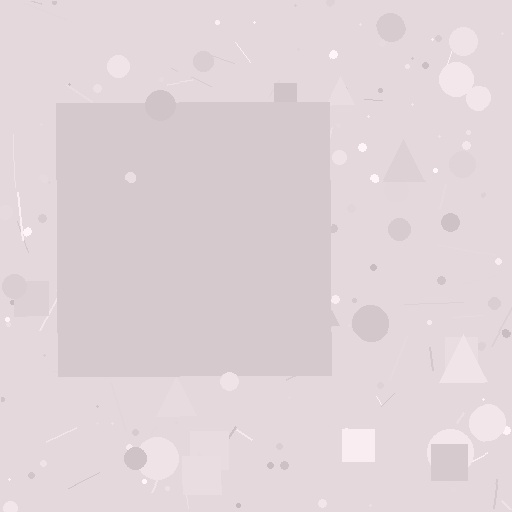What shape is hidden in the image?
A square is hidden in the image.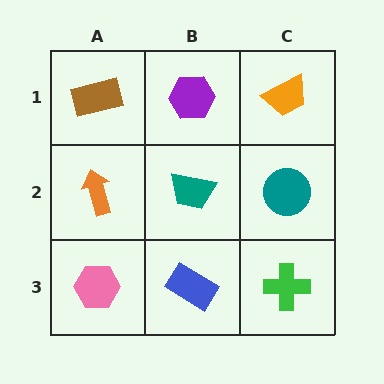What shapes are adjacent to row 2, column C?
An orange trapezoid (row 1, column C), a green cross (row 3, column C), a teal trapezoid (row 2, column B).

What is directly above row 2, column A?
A brown rectangle.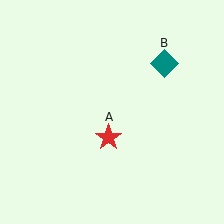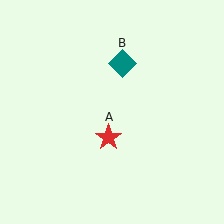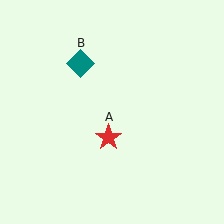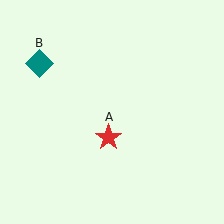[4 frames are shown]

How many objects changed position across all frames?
1 object changed position: teal diamond (object B).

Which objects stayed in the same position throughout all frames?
Red star (object A) remained stationary.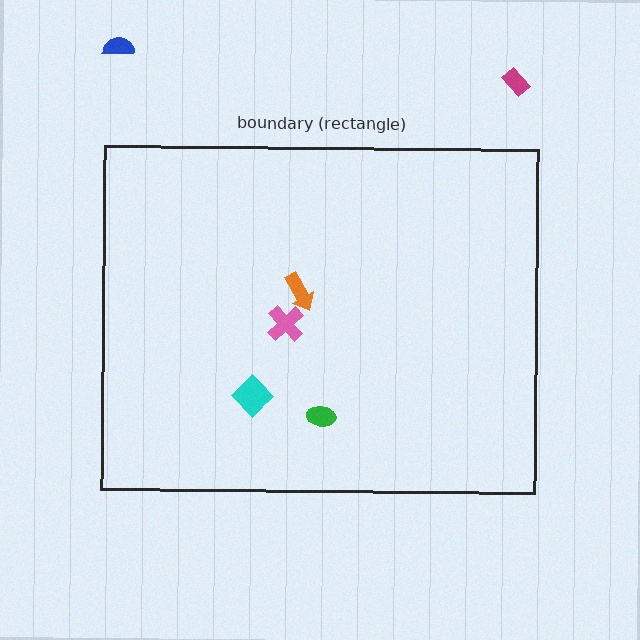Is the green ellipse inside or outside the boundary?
Inside.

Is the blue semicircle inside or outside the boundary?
Outside.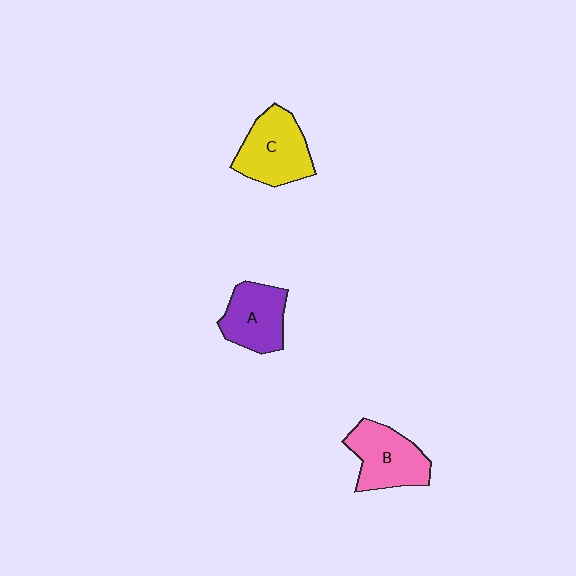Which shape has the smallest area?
Shape A (purple).